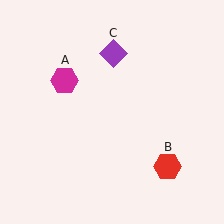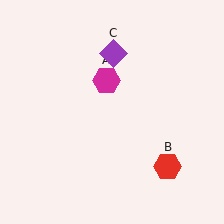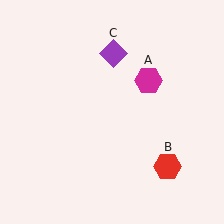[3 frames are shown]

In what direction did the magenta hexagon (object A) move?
The magenta hexagon (object A) moved right.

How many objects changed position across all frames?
1 object changed position: magenta hexagon (object A).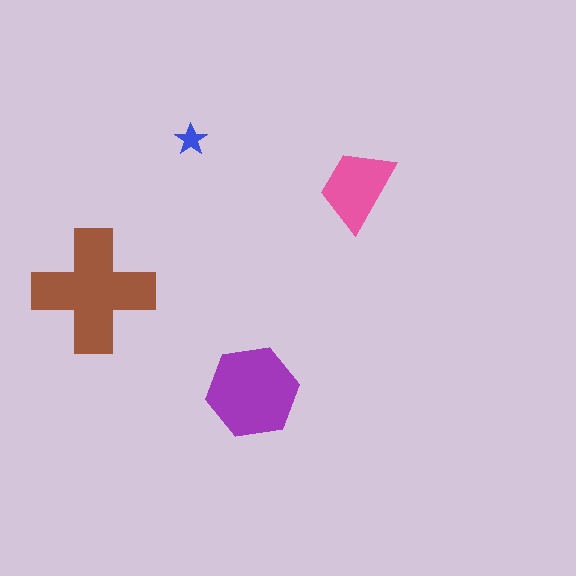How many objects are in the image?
There are 4 objects in the image.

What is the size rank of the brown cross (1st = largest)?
1st.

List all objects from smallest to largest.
The blue star, the pink trapezoid, the purple hexagon, the brown cross.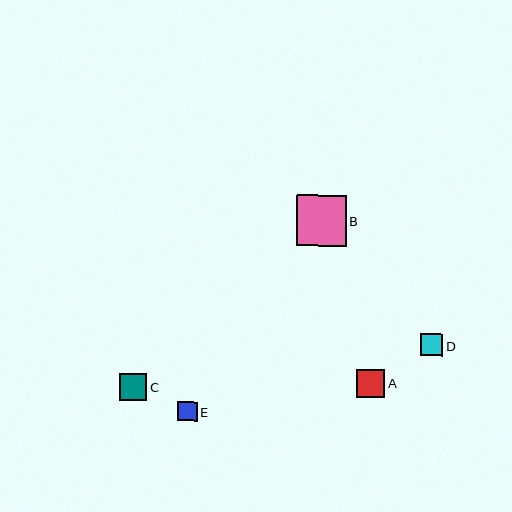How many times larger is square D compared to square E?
Square D is approximately 1.1 times the size of square E.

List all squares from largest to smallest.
From largest to smallest: B, A, C, D, E.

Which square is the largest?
Square B is the largest with a size of approximately 50 pixels.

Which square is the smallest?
Square E is the smallest with a size of approximately 20 pixels.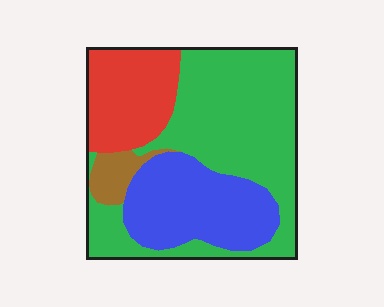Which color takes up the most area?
Green, at roughly 50%.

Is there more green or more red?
Green.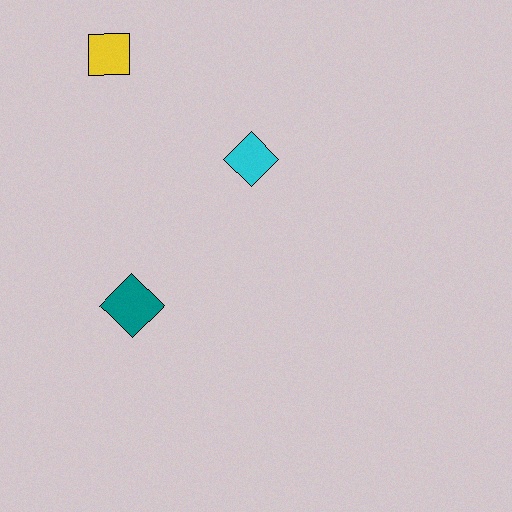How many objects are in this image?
There are 3 objects.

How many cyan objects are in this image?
There is 1 cyan object.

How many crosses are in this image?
There are no crosses.